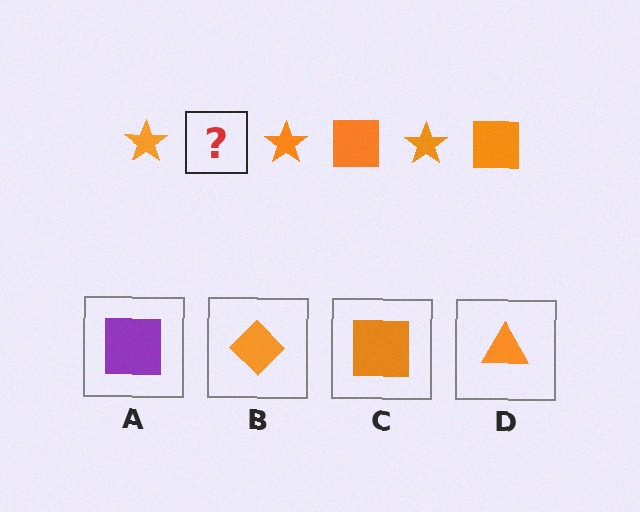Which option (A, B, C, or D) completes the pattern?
C.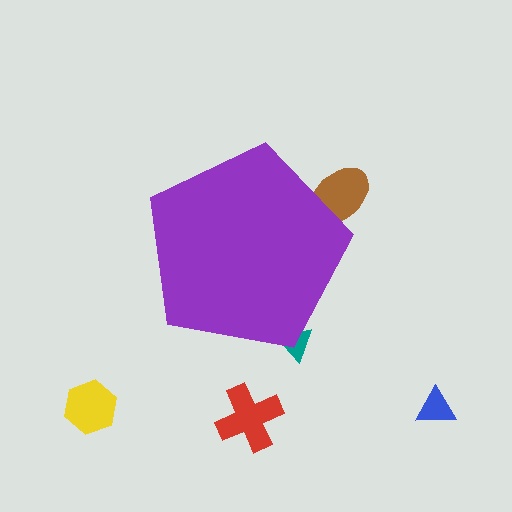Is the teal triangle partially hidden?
Yes, the teal triangle is partially hidden behind the purple pentagon.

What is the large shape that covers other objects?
A purple pentagon.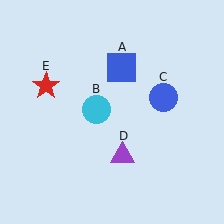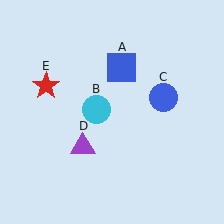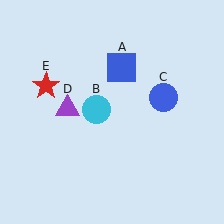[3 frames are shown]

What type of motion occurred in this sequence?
The purple triangle (object D) rotated clockwise around the center of the scene.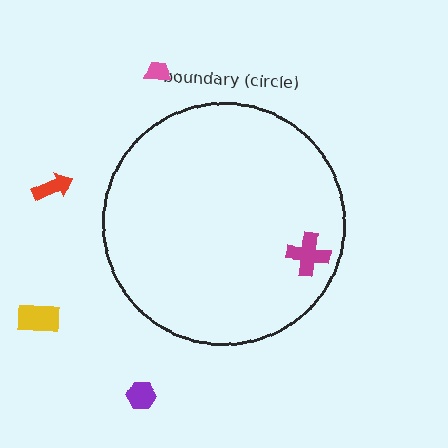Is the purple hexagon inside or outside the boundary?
Outside.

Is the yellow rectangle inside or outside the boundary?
Outside.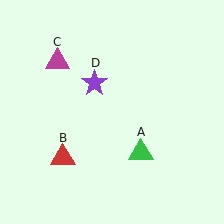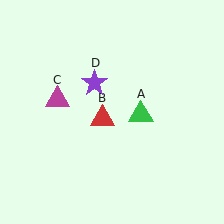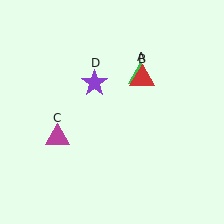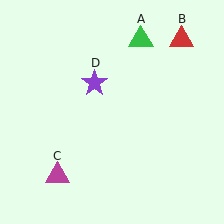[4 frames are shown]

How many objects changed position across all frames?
3 objects changed position: green triangle (object A), red triangle (object B), magenta triangle (object C).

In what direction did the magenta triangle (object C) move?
The magenta triangle (object C) moved down.